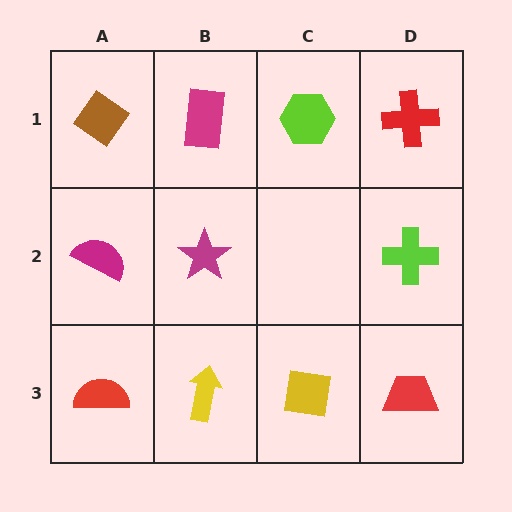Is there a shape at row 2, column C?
No, that cell is empty.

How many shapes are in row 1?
4 shapes.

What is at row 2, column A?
A magenta semicircle.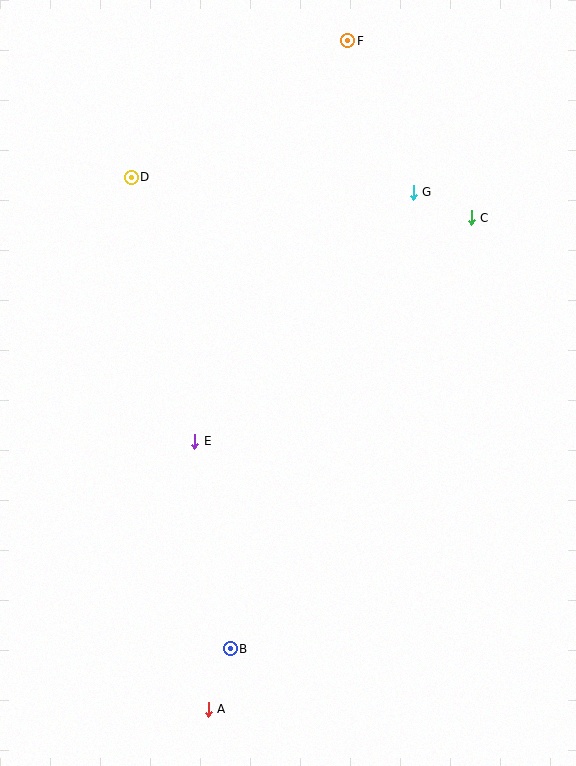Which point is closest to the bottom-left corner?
Point A is closest to the bottom-left corner.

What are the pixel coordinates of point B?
Point B is at (230, 649).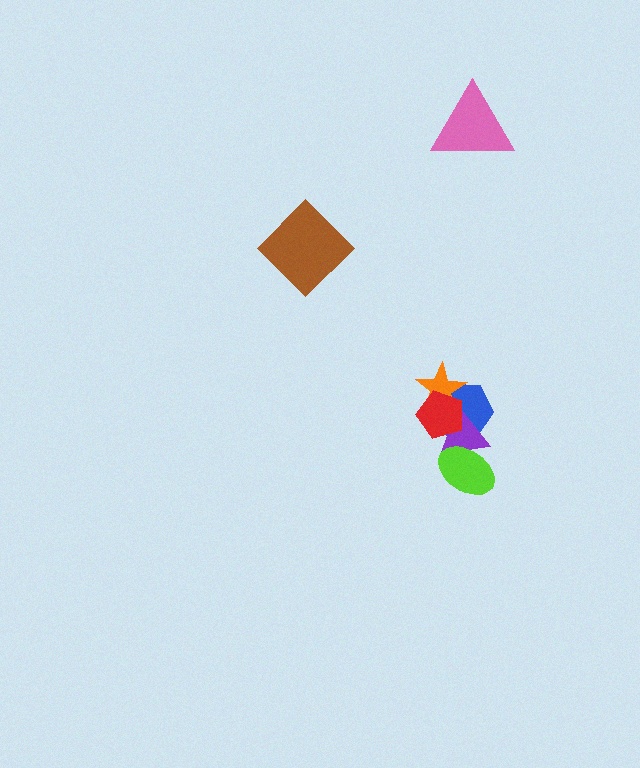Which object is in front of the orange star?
The red pentagon is in front of the orange star.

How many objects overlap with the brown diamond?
0 objects overlap with the brown diamond.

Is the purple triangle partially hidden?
Yes, it is partially covered by another shape.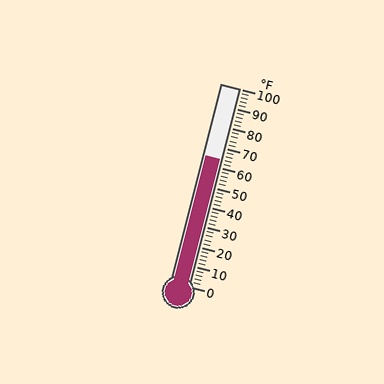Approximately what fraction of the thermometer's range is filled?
The thermometer is filled to approximately 65% of its range.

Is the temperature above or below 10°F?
The temperature is above 10°F.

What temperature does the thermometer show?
The thermometer shows approximately 64°F.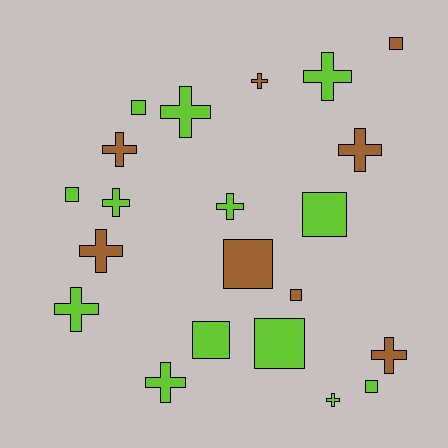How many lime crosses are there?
There are 7 lime crosses.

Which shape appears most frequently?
Cross, with 12 objects.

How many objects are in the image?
There are 21 objects.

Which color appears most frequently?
Lime, with 13 objects.